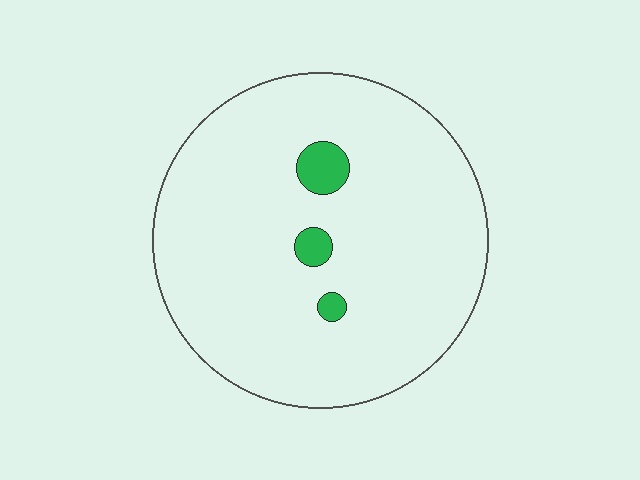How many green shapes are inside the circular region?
3.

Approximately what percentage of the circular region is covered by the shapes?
Approximately 5%.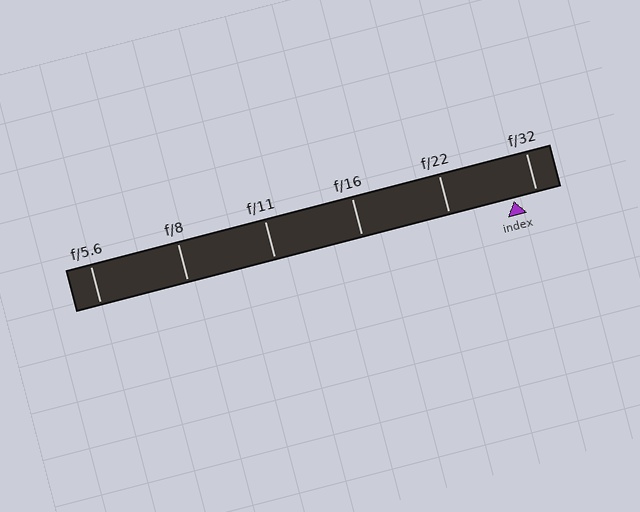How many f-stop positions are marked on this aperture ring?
There are 6 f-stop positions marked.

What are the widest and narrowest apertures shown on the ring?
The widest aperture shown is f/5.6 and the narrowest is f/32.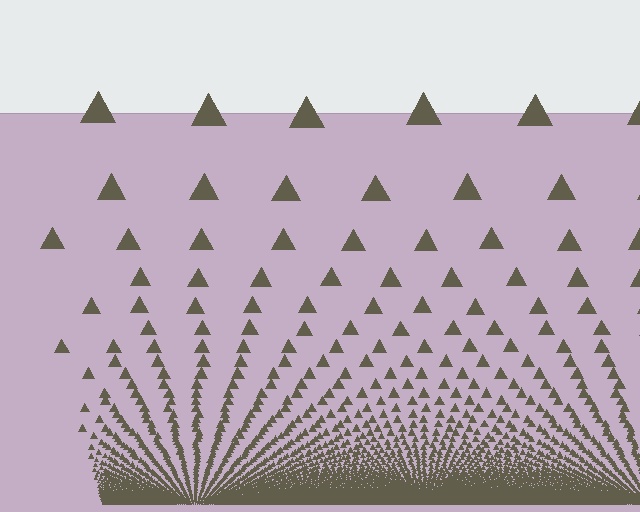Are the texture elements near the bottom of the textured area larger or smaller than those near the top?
Smaller. The gradient is inverted — elements near the bottom are smaller and denser.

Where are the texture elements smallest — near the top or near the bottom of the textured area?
Near the bottom.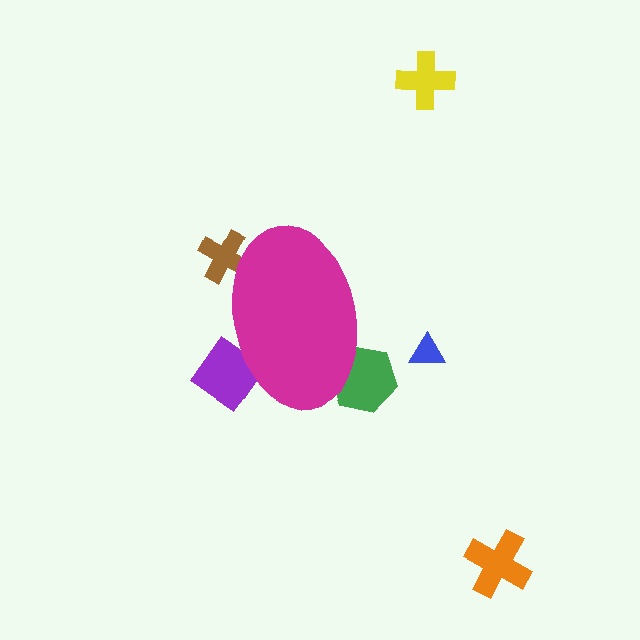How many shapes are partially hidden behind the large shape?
3 shapes are partially hidden.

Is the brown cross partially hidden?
Yes, the brown cross is partially hidden behind the magenta ellipse.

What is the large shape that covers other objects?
A magenta ellipse.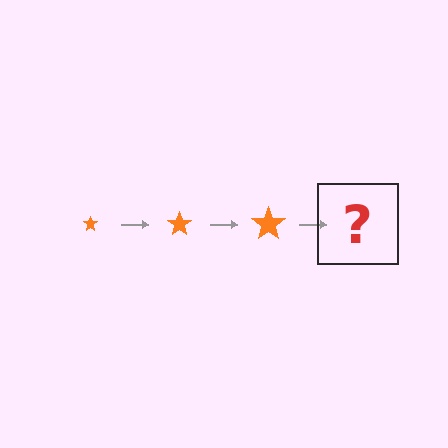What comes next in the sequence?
The next element should be an orange star, larger than the previous one.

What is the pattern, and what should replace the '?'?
The pattern is that the star gets progressively larger each step. The '?' should be an orange star, larger than the previous one.